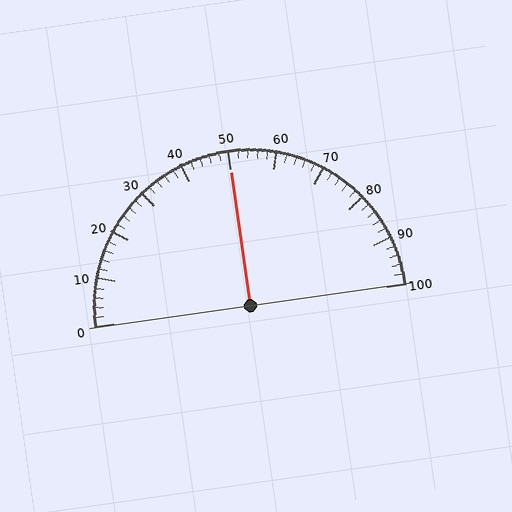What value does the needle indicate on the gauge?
The needle indicates approximately 50.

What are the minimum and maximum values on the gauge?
The gauge ranges from 0 to 100.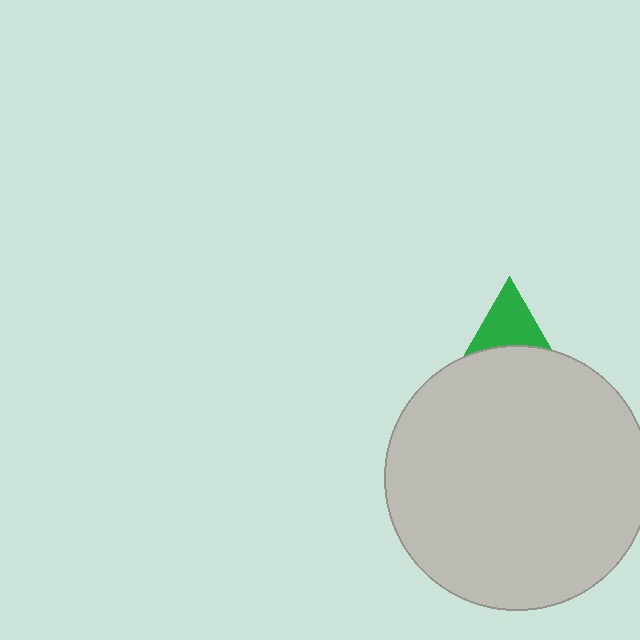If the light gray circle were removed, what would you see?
You would see the complete green triangle.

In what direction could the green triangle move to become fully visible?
The green triangle could move up. That would shift it out from behind the light gray circle entirely.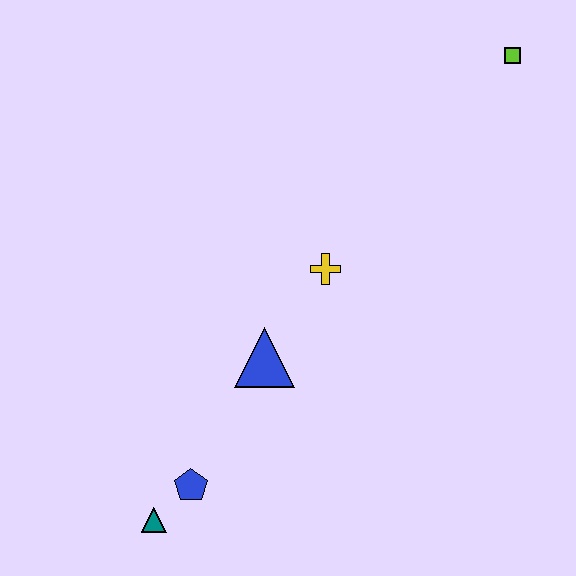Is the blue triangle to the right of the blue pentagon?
Yes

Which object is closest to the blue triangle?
The yellow cross is closest to the blue triangle.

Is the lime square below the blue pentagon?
No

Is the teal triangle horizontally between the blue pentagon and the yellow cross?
No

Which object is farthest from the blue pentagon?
The lime square is farthest from the blue pentagon.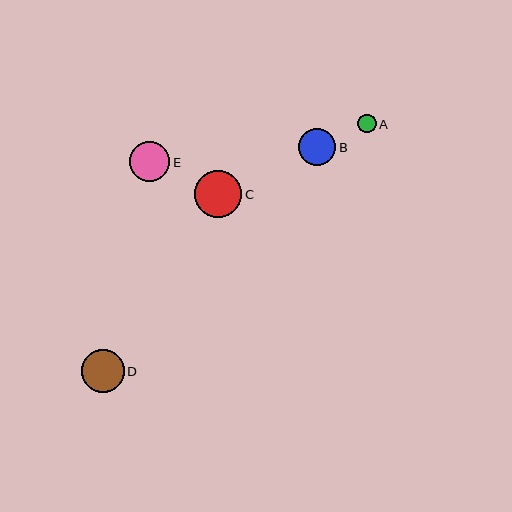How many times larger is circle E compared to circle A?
Circle E is approximately 2.2 times the size of circle A.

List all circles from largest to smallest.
From largest to smallest: C, D, E, B, A.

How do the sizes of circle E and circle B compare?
Circle E and circle B are approximately the same size.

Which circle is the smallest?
Circle A is the smallest with a size of approximately 18 pixels.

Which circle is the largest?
Circle C is the largest with a size of approximately 47 pixels.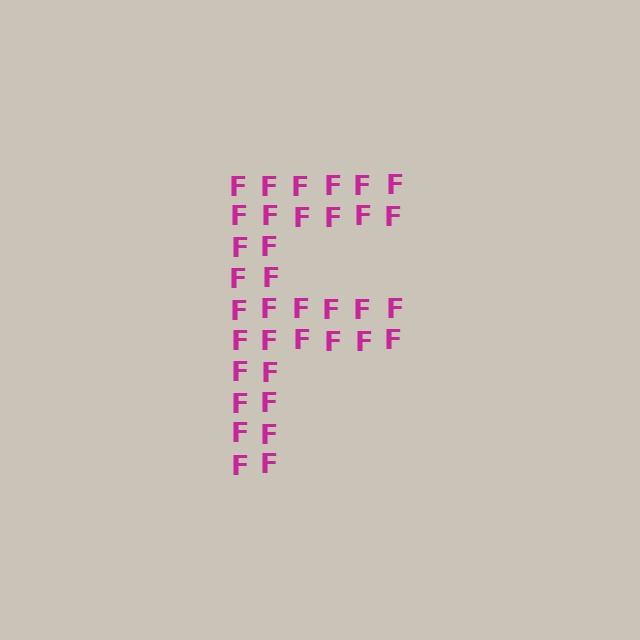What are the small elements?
The small elements are letter F's.